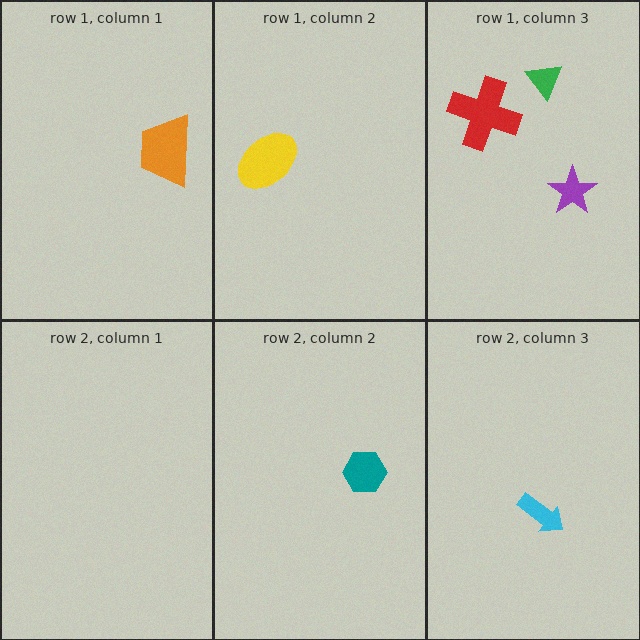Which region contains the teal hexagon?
The row 2, column 2 region.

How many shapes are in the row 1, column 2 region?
1.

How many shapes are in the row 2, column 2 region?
1.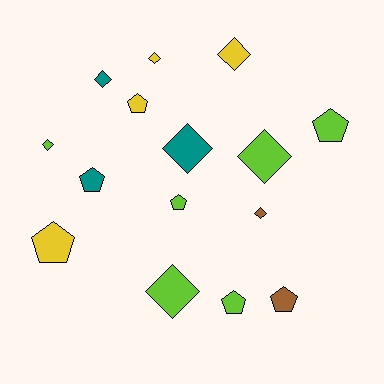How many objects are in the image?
There are 15 objects.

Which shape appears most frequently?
Diamond, with 8 objects.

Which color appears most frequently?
Lime, with 6 objects.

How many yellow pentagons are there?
There are 2 yellow pentagons.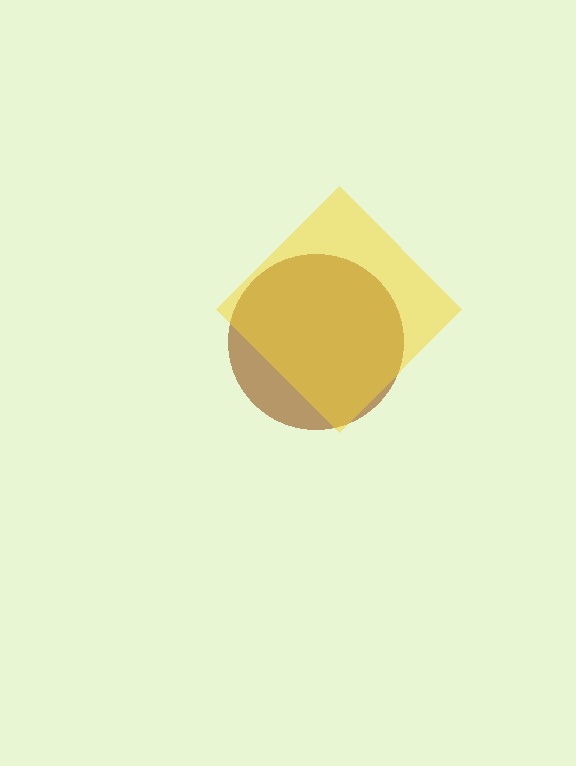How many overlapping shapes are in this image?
There are 2 overlapping shapes in the image.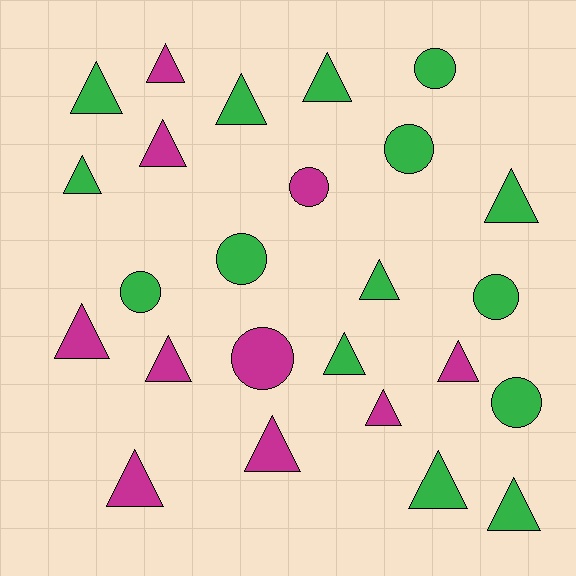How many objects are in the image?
There are 25 objects.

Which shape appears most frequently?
Triangle, with 17 objects.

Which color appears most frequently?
Green, with 15 objects.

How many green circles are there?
There are 6 green circles.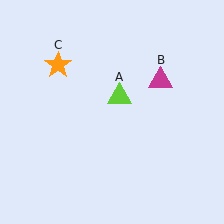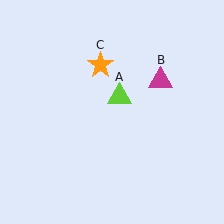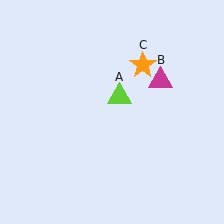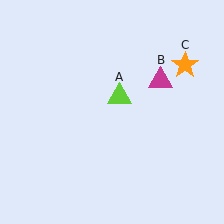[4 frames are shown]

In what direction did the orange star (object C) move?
The orange star (object C) moved right.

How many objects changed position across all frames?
1 object changed position: orange star (object C).